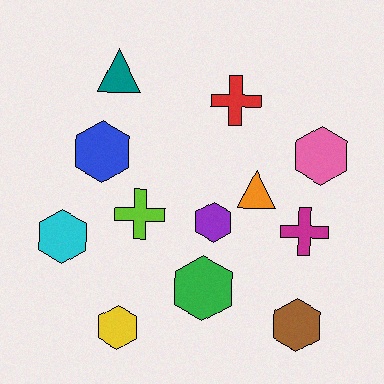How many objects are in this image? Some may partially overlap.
There are 12 objects.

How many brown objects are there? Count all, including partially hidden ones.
There is 1 brown object.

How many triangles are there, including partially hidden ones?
There are 2 triangles.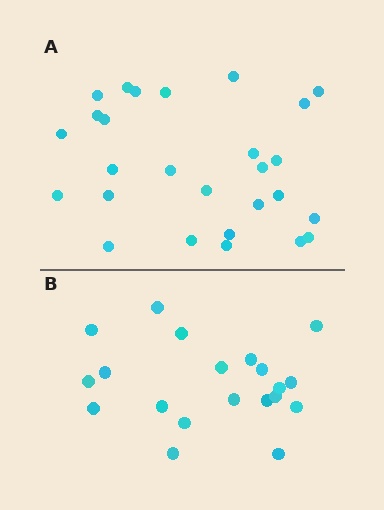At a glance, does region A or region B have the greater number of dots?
Region A (the top region) has more dots.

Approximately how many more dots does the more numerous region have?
Region A has roughly 8 or so more dots than region B.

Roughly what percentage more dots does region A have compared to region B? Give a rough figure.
About 35% more.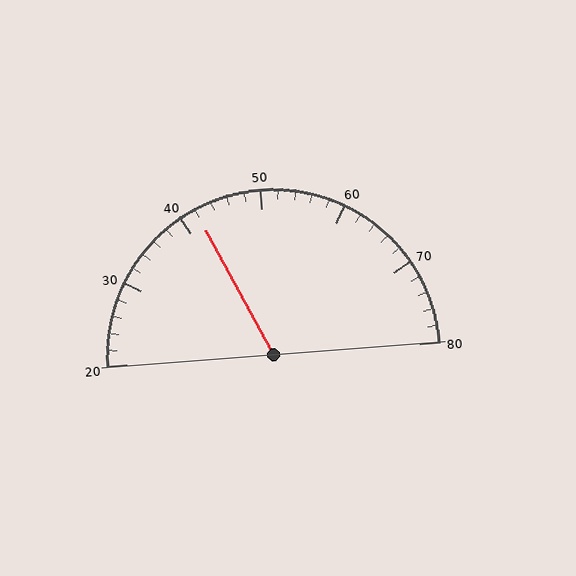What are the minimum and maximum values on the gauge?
The gauge ranges from 20 to 80.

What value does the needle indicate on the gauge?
The needle indicates approximately 42.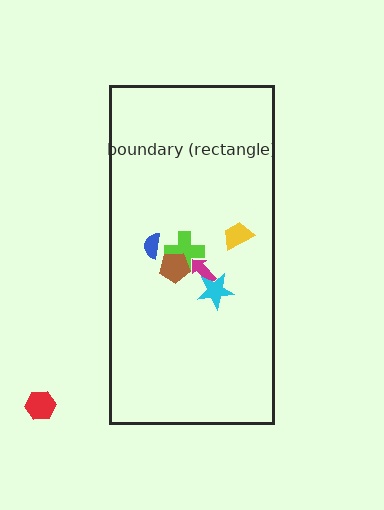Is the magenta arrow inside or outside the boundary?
Inside.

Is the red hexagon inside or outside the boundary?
Outside.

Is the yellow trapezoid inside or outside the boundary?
Inside.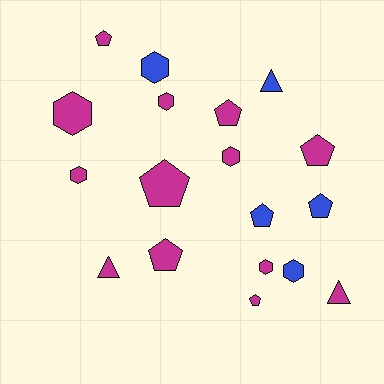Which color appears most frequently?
Magenta, with 13 objects.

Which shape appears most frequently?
Pentagon, with 8 objects.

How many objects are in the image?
There are 18 objects.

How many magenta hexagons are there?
There are 5 magenta hexagons.